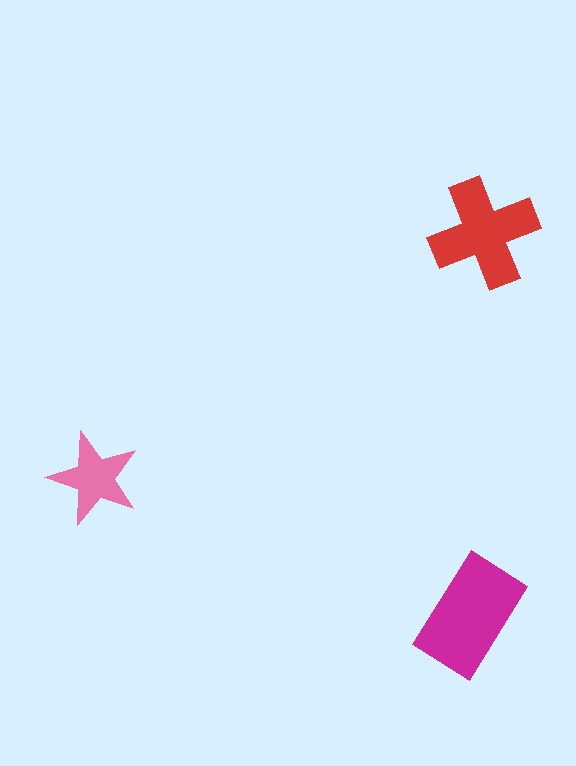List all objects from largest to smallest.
The magenta rectangle, the red cross, the pink star.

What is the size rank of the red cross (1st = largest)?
2nd.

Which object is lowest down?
The magenta rectangle is bottommost.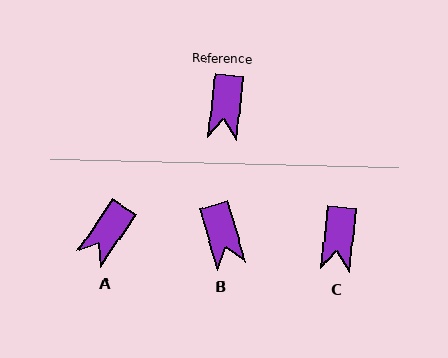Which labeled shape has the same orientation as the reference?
C.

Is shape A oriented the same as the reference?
No, it is off by about 27 degrees.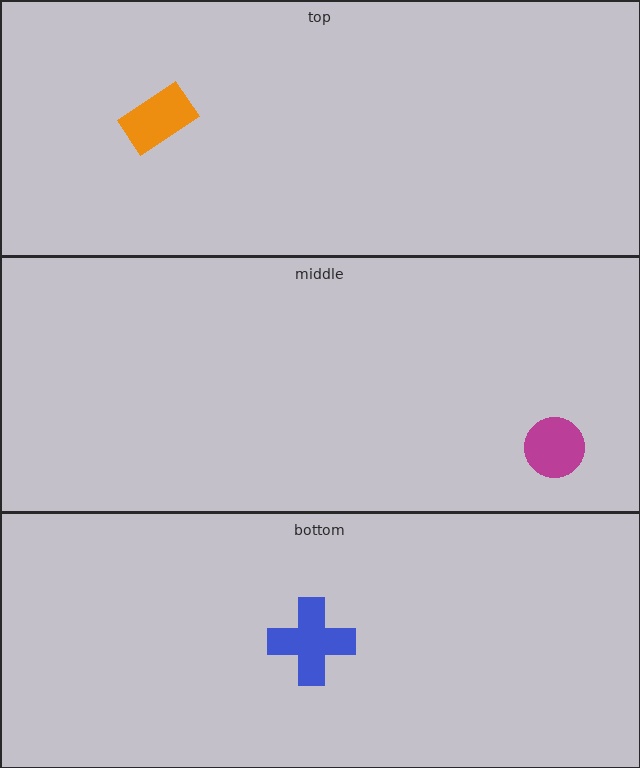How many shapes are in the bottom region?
1.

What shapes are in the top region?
The orange rectangle.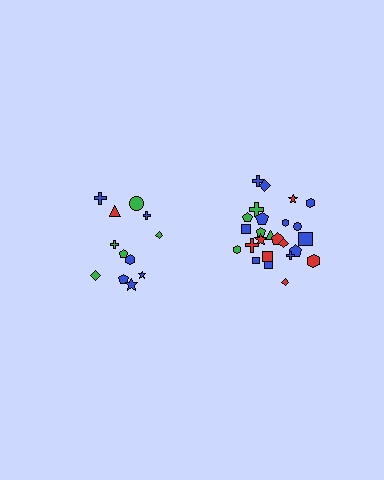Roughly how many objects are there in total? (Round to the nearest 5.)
Roughly 35 objects in total.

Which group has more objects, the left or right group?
The right group.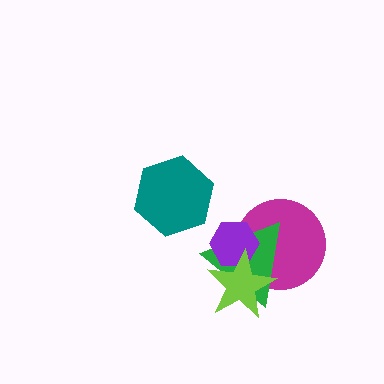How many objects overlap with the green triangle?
3 objects overlap with the green triangle.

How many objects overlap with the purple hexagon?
3 objects overlap with the purple hexagon.